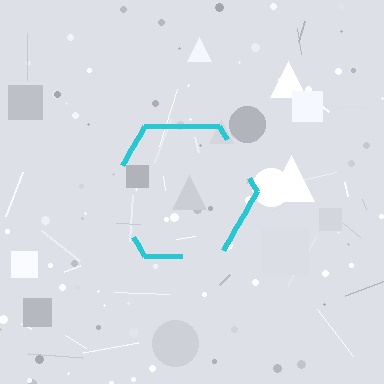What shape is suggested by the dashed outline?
The dashed outline suggests a hexagon.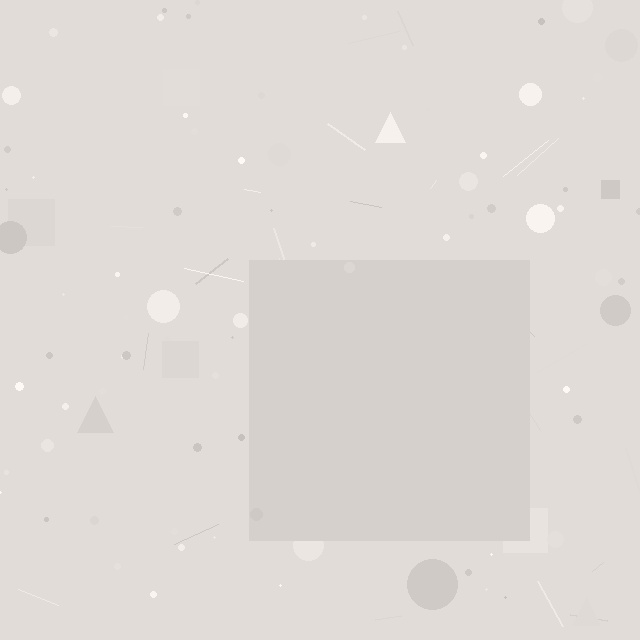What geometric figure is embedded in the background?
A square is embedded in the background.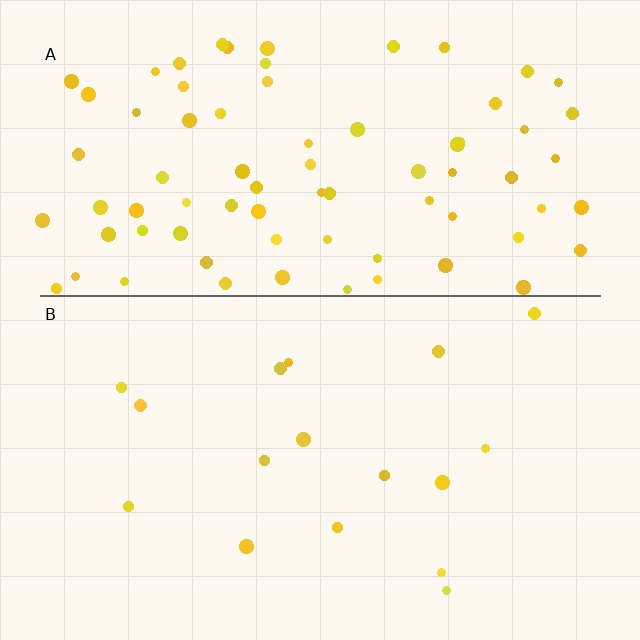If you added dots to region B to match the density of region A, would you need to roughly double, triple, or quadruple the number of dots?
Approximately quadruple.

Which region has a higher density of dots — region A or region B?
A (the top).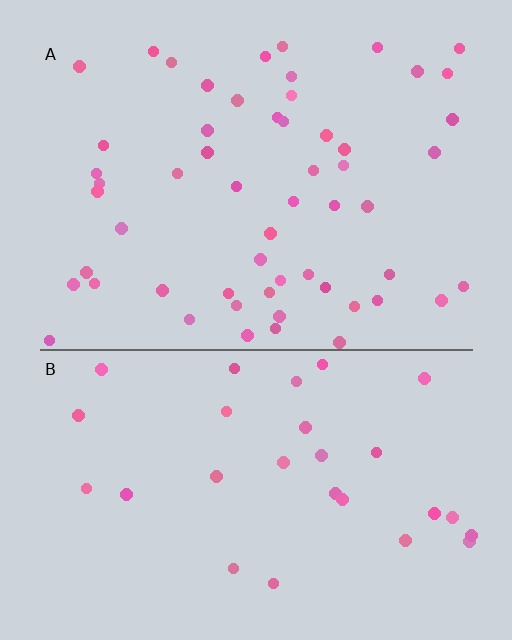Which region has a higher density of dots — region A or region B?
A (the top).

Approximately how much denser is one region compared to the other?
Approximately 2.0× — region A over region B.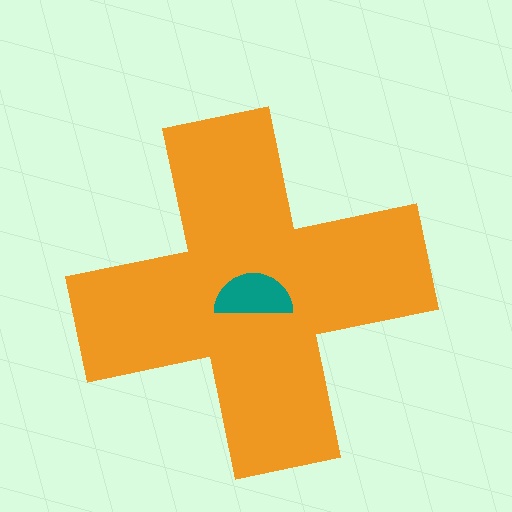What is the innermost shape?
The teal semicircle.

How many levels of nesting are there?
2.